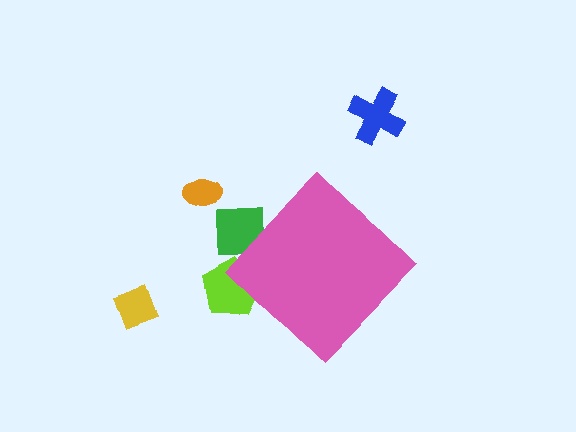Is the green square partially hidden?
Yes, the green square is partially hidden behind the pink diamond.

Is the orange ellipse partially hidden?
No, the orange ellipse is fully visible.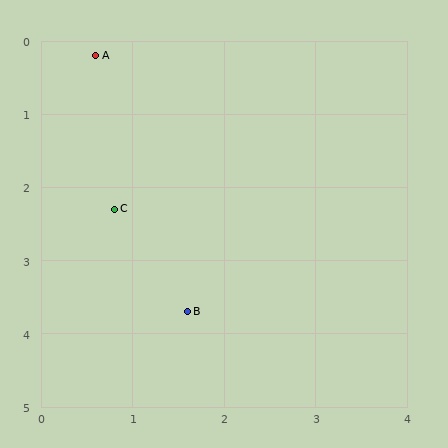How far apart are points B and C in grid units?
Points B and C are about 1.6 grid units apart.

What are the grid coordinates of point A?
Point A is at approximately (0.6, 0.2).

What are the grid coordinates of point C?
Point C is at approximately (0.8, 2.3).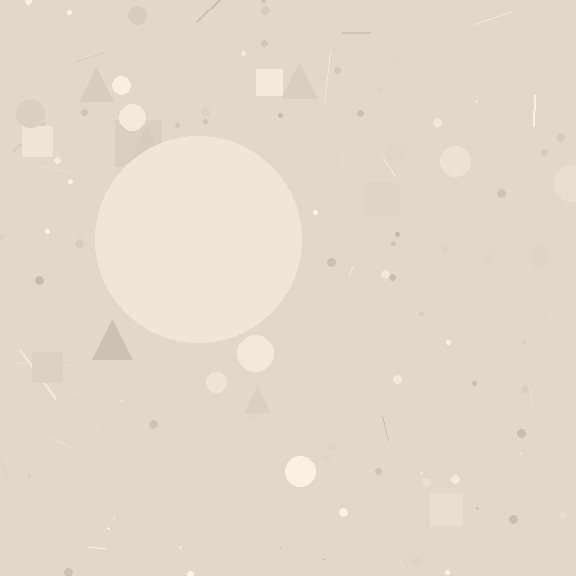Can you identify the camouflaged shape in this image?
The camouflaged shape is a circle.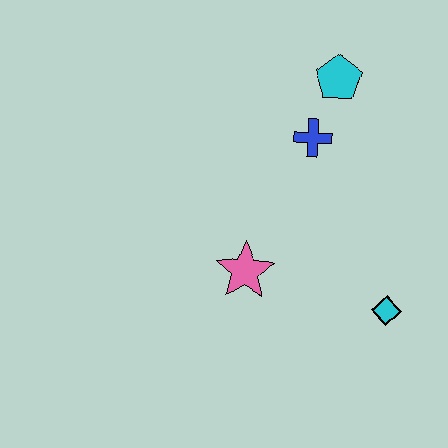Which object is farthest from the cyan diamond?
The cyan pentagon is farthest from the cyan diamond.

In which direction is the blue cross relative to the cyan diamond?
The blue cross is above the cyan diamond.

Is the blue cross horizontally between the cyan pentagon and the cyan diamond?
No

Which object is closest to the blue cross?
The cyan pentagon is closest to the blue cross.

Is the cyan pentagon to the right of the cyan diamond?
No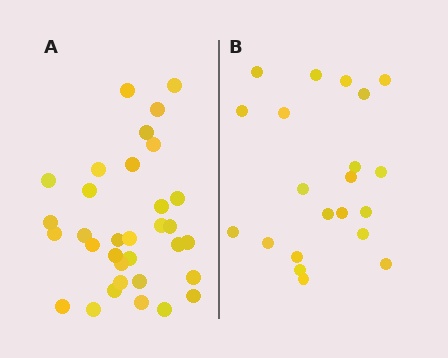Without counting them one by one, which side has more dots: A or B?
Region A (the left region) has more dots.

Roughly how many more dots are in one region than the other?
Region A has roughly 12 or so more dots than region B.